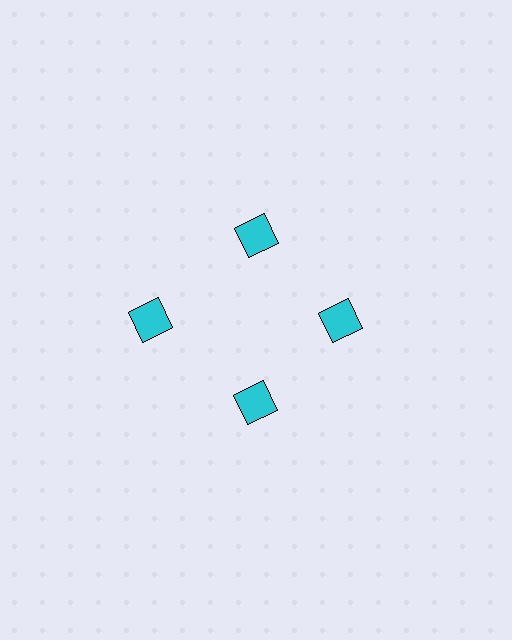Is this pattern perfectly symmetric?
No. The 4 cyan squares are arranged in a ring, but one element near the 9 o'clock position is pushed outward from the center, breaking the 4-fold rotational symmetry.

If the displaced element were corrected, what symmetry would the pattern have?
It would have 4-fold rotational symmetry — the pattern would map onto itself every 90 degrees.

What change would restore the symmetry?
The symmetry would be restored by moving it inward, back onto the ring so that all 4 squares sit at equal angles and equal distance from the center.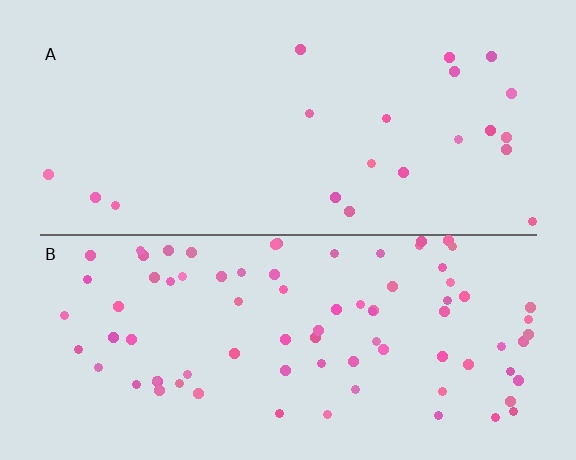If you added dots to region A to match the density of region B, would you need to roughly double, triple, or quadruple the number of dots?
Approximately quadruple.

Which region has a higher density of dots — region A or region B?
B (the bottom).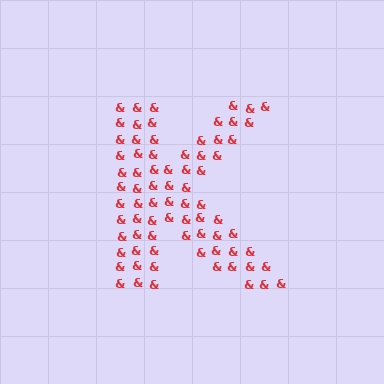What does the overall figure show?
The overall figure shows the letter K.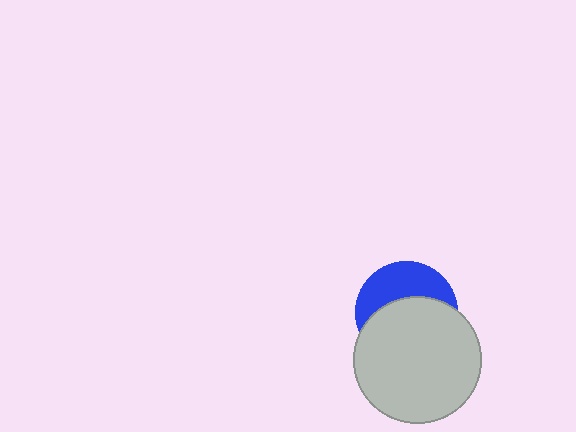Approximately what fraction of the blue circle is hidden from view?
Roughly 59% of the blue circle is hidden behind the light gray circle.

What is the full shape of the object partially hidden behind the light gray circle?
The partially hidden object is a blue circle.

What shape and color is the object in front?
The object in front is a light gray circle.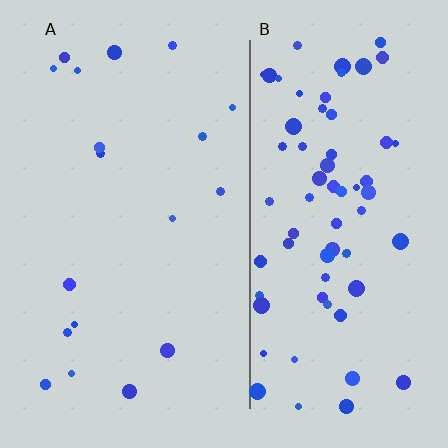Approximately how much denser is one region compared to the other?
Approximately 3.8× — region B over region A.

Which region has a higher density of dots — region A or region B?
B (the right).